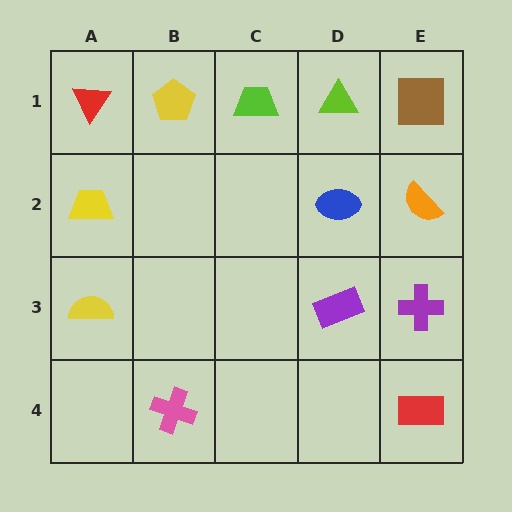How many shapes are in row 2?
3 shapes.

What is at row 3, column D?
A purple rectangle.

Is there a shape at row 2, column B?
No, that cell is empty.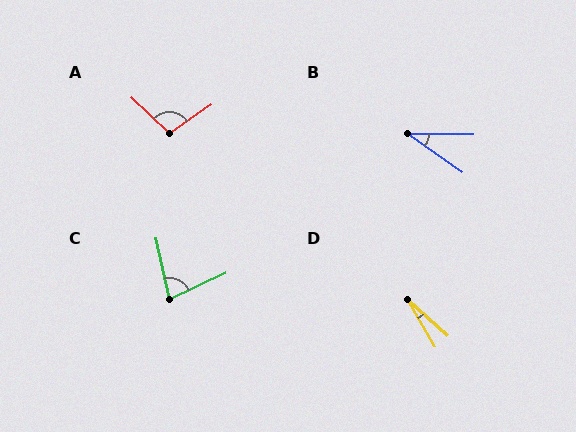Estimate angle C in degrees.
Approximately 78 degrees.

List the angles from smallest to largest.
D (17°), B (35°), C (78°), A (101°).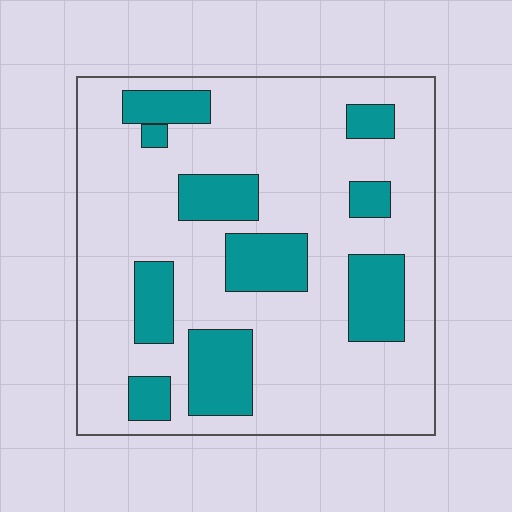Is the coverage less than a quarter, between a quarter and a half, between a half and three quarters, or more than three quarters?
Less than a quarter.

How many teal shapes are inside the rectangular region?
10.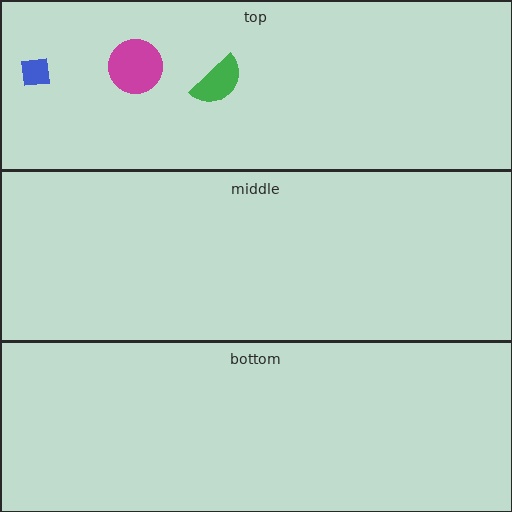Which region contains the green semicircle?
The top region.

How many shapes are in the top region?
3.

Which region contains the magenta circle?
The top region.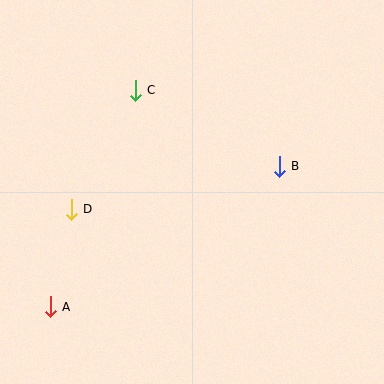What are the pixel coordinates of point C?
Point C is at (135, 90).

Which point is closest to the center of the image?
Point B at (279, 166) is closest to the center.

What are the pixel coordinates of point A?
Point A is at (50, 307).